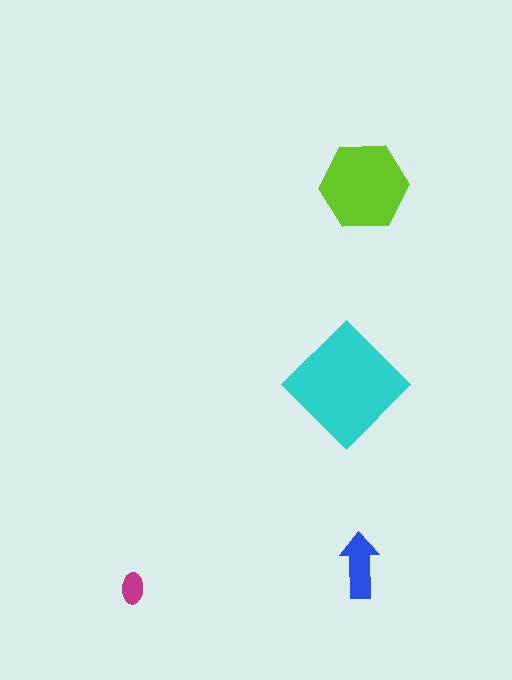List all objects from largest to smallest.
The cyan diamond, the lime hexagon, the blue arrow, the magenta ellipse.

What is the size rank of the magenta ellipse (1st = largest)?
4th.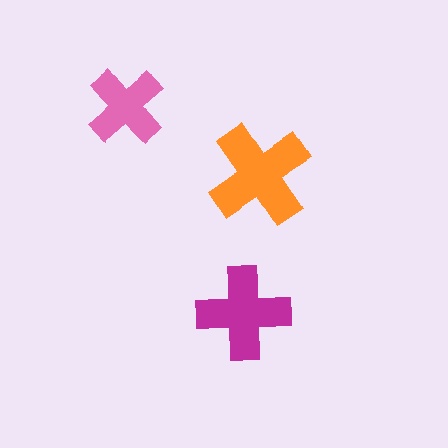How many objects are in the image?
There are 3 objects in the image.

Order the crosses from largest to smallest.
the orange one, the magenta one, the pink one.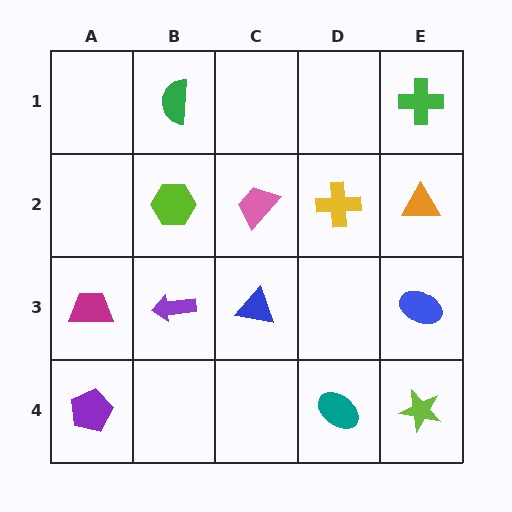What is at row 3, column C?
A blue triangle.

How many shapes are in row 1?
2 shapes.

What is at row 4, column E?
A lime star.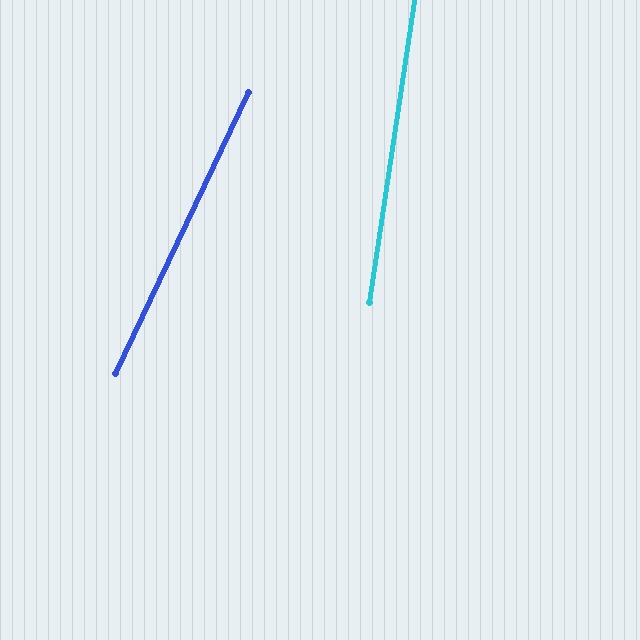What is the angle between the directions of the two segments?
Approximately 17 degrees.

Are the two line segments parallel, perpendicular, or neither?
Neither parallel nor perpendicular — they differ by about 17°.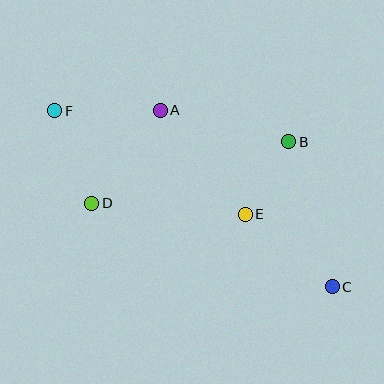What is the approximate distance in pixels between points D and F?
The distance between D and F is approximately 100 pixels.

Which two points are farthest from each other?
Points C and F are farthest from each other.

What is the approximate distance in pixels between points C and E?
The distance between C and E is approximately 113 pixels.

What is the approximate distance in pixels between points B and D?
The distance between B and D is approximately 207 pixels.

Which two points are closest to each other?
Points B and E are closest to each other.